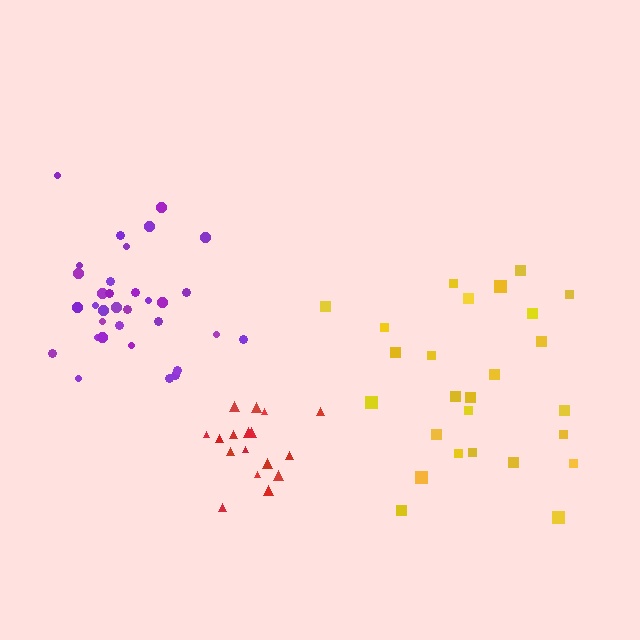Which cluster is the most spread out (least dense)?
Yellow.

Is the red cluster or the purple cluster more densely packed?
Red.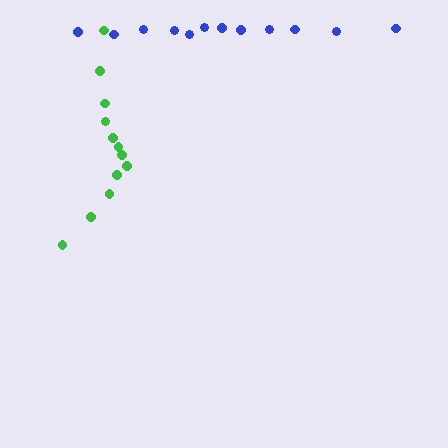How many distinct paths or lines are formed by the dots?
There are 2 distinct paths.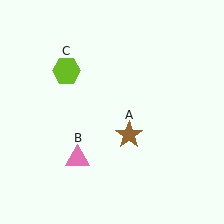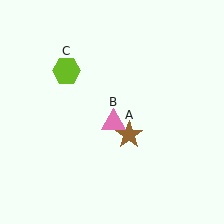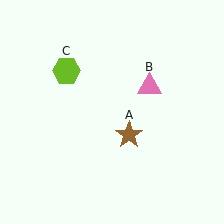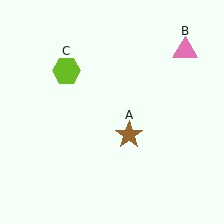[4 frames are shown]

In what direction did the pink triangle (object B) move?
The pink triangle (object B) moved up and to the right.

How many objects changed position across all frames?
1 object changed position: pink triangle (object B).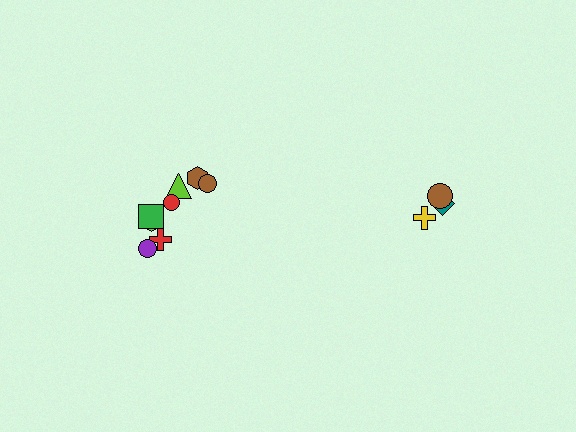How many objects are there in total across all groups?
There are 11 objects.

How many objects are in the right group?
There are 3 objects.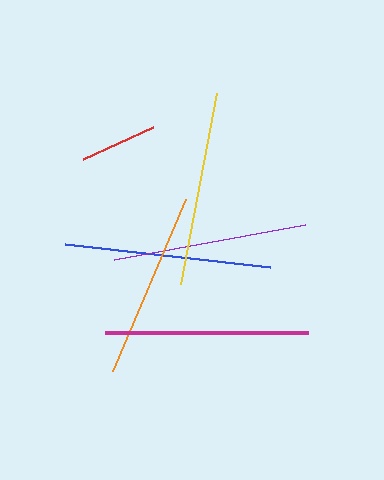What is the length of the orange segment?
The orange segment is approximately 187 pixels long.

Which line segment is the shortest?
The red line is the shortest at approximately 77 pixels.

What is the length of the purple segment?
The purple segment is approximately 193 pixels long.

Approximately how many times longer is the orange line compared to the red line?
The orange line is approximately 2.4 times the length of the red line.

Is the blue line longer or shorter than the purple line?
The blue line is longer than the purple line.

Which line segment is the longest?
The blue line is the longest at approximately 206 pixels.